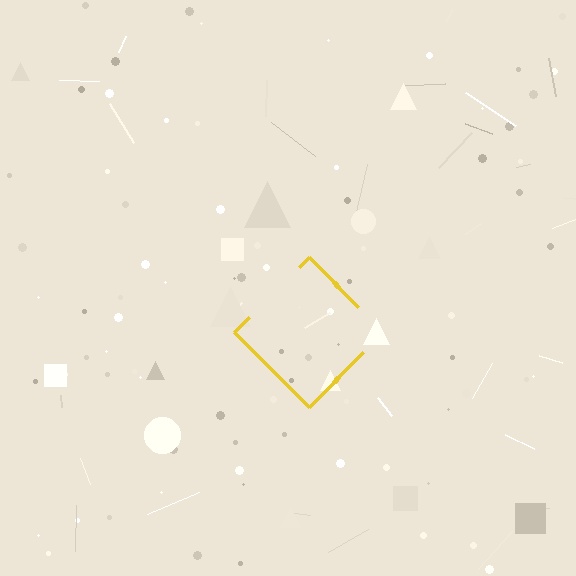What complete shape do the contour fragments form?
The contour fragments form a diamond.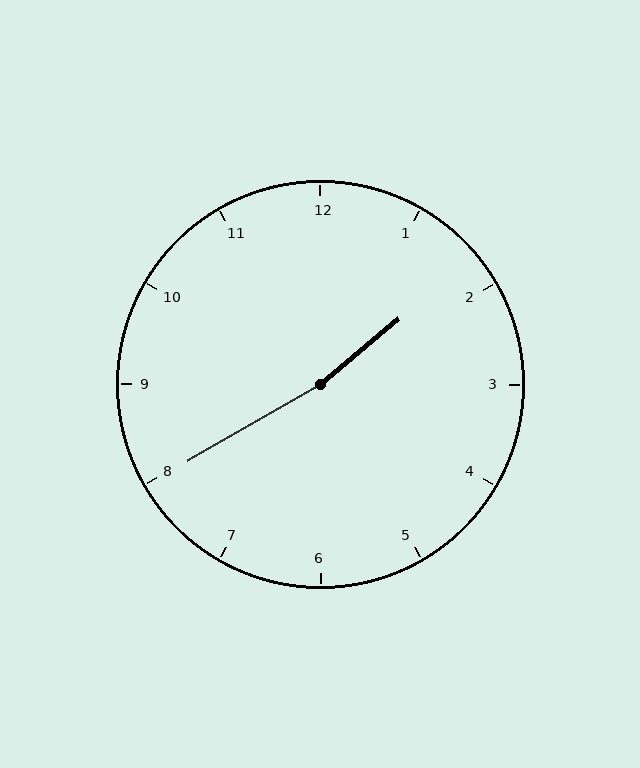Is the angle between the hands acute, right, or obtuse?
It is obtuse.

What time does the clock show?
1:40.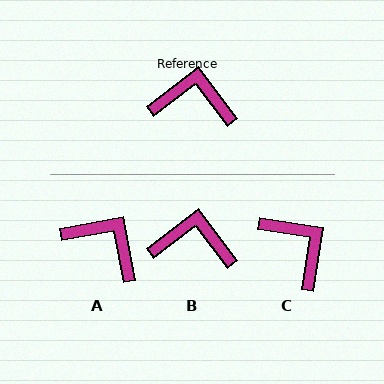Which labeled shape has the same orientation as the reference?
B.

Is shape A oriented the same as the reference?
No, it is off by about 27 degrees.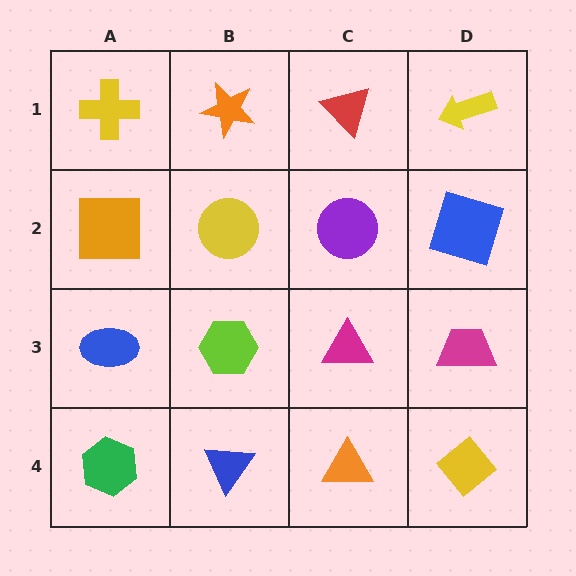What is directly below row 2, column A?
A blue ellipse.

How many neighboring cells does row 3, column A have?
3.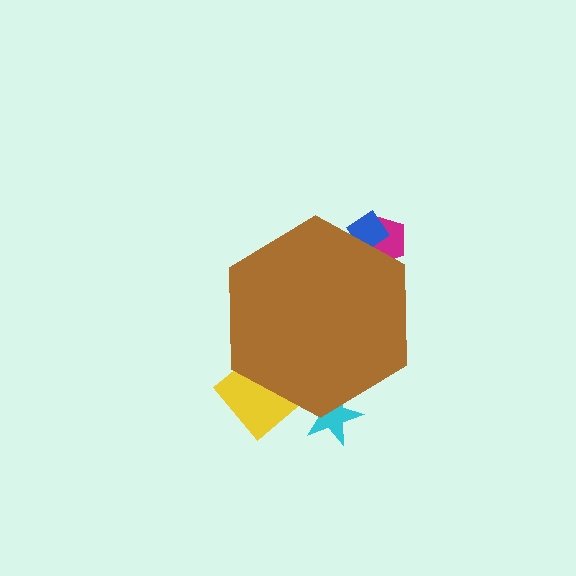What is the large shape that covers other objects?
A brown hexagon.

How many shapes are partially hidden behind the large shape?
4 shapes are partially hidden.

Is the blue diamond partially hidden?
Yes, the blue diamond is partially hidden behind the brown hexagon.